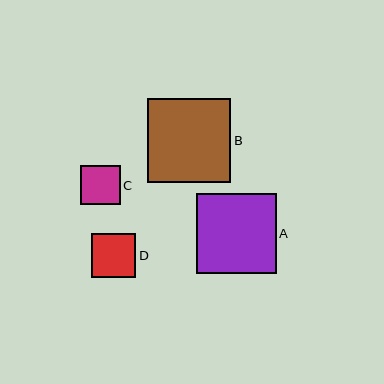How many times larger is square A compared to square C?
Square A is approximately 2.0 times the size of square C.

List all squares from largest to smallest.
From largest to smallest: B, A, D, C.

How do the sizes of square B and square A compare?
Square B and square A are approximately the same size.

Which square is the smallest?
Square C is the smallest with a size of approximately 39 pixels.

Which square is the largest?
Square B is the largest with a size of approximately 84 pixels.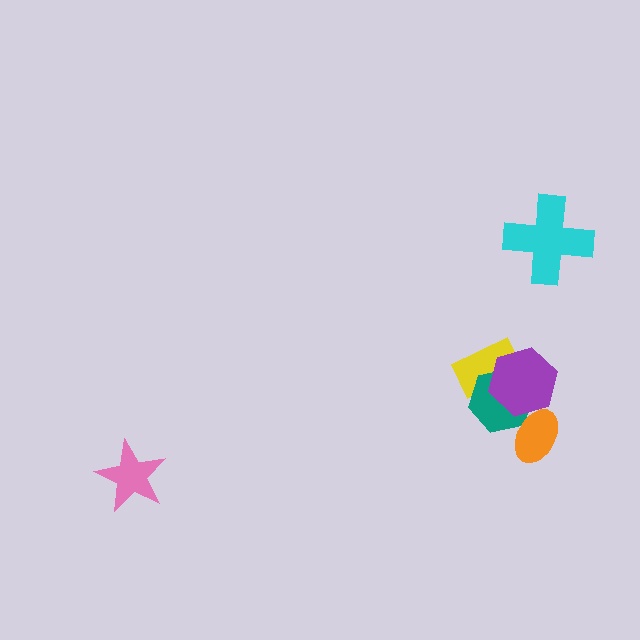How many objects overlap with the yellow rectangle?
2 objects overlap with the yellow rectangle.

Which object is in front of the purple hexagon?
The orange ellipse is in front of the purple hexagon.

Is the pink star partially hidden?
No, no other shape covers it.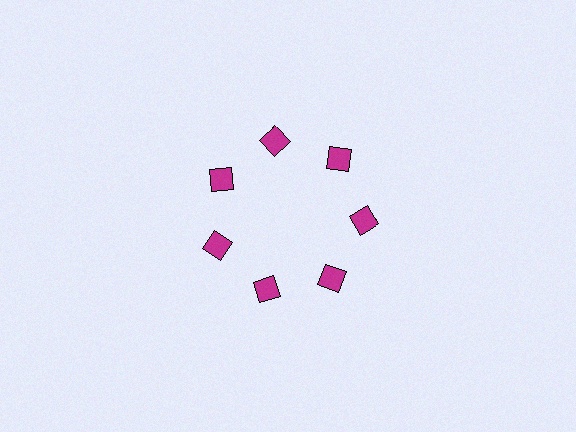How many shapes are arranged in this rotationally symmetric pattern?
There are 7 shapes, arranged in 7 groups of 1.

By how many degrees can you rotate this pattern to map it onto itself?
The pattern maps onto itself every 51 degrees of rotation.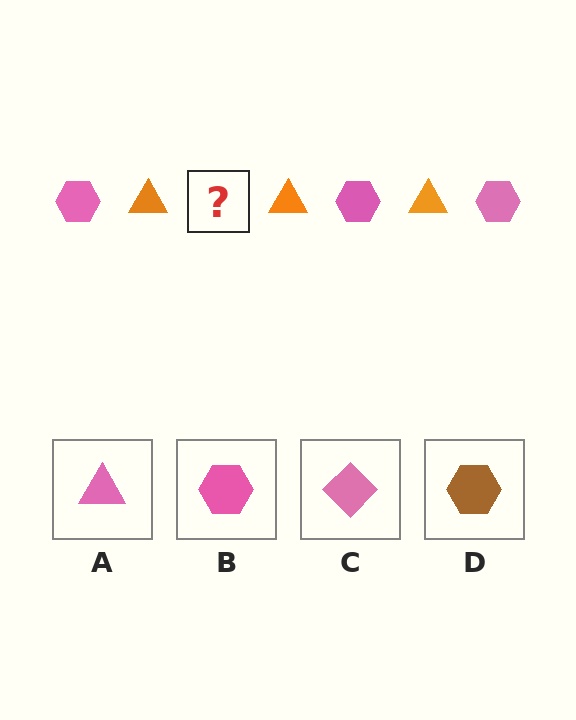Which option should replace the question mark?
Option B.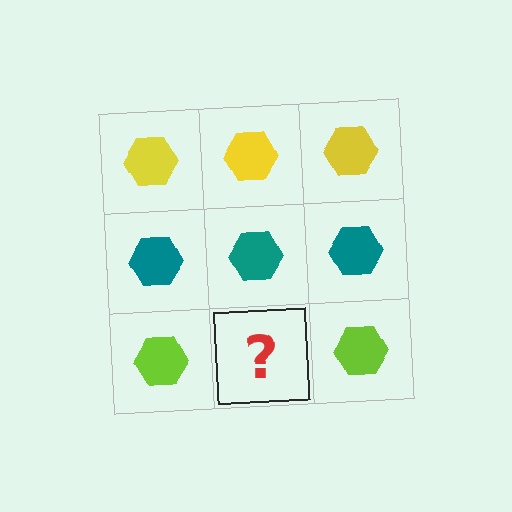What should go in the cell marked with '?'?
The missing cell should contain a lime hexagon.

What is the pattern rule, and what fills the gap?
The rule is that each row has a consistent color. The gap should be filled with a lime hexagon.